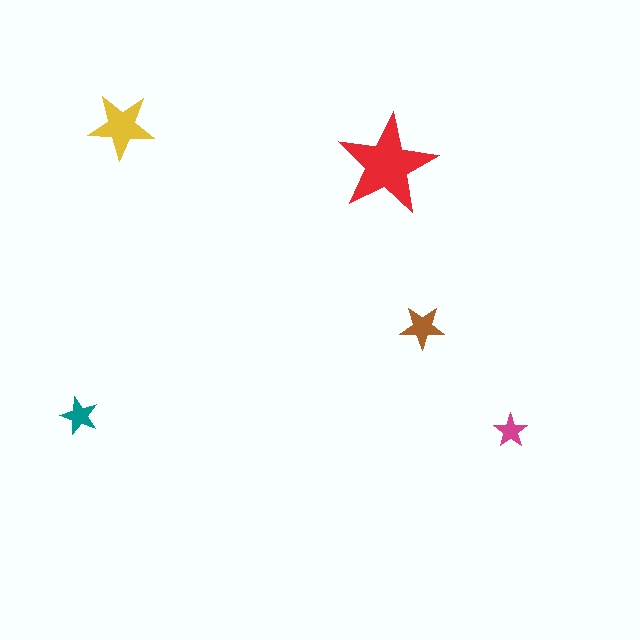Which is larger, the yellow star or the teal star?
The yellow one.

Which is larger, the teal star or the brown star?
The brown one.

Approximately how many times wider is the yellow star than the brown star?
About 1.5 times wider.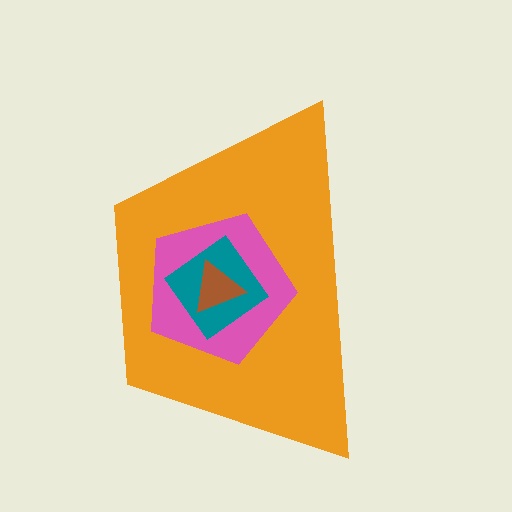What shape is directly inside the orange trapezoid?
The pink pentagon.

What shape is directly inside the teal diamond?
The brown triangle.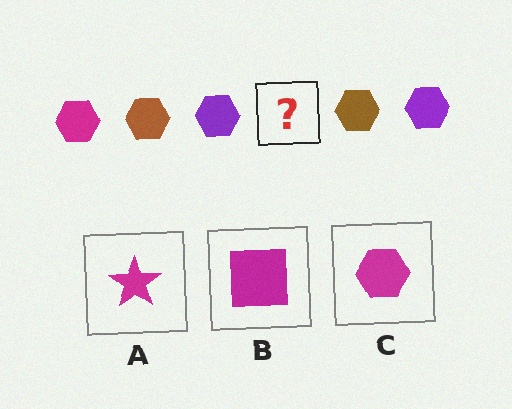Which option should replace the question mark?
Option C.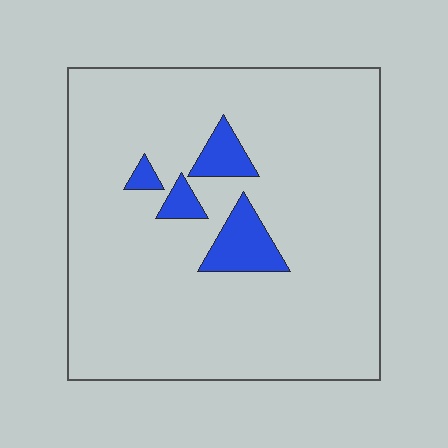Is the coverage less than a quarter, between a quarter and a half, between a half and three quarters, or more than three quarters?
Less than a quarter.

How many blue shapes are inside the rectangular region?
4.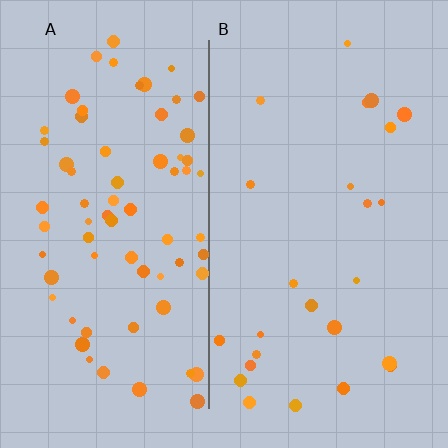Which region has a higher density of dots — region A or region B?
A (the left).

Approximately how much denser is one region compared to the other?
Approximately 2.8× — region A over region B.